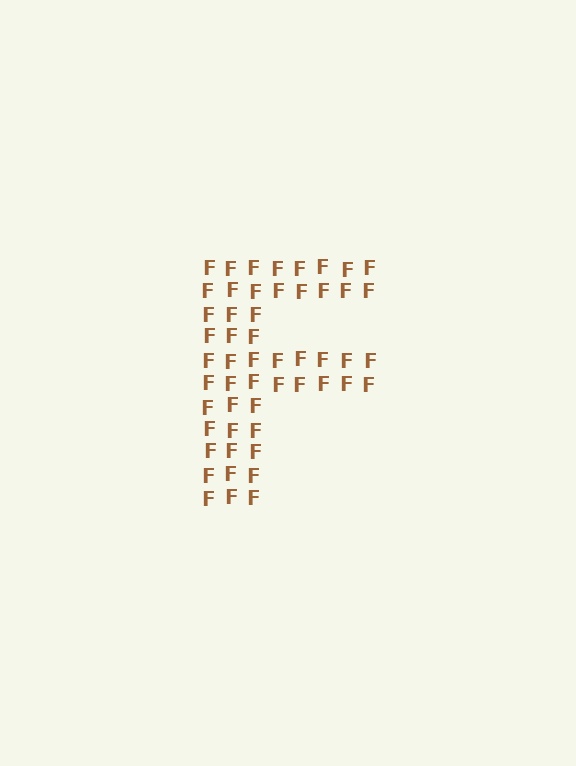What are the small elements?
The small elements are letter F's.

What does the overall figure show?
The overall figure shows the letter F.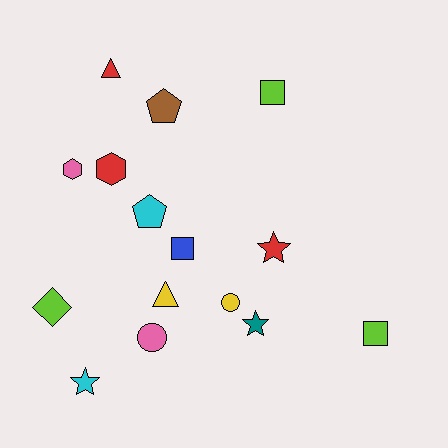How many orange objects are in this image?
There are no orange objects.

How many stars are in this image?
There are 3 stars.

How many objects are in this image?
There are 15 objects.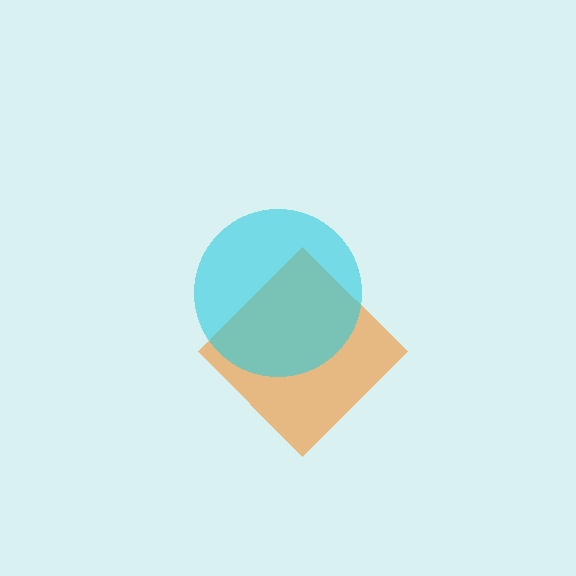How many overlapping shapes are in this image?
There are 2 overlapping shapes in the image.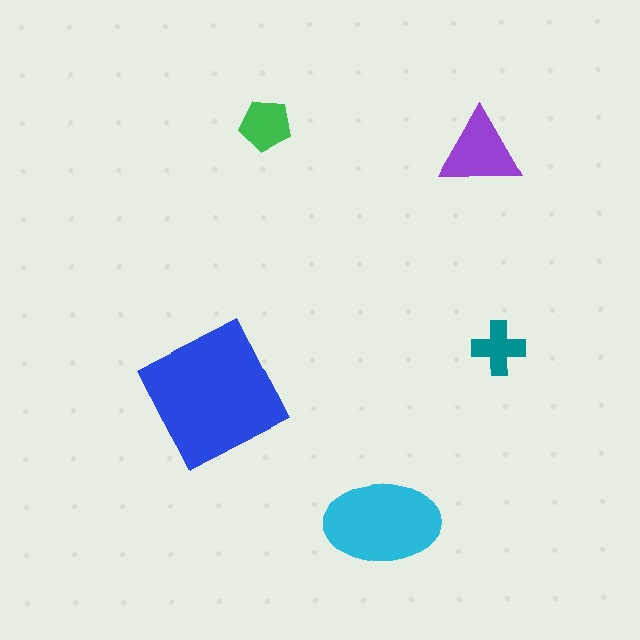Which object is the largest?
The blue square.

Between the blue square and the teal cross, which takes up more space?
The blue square.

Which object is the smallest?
The teal cross.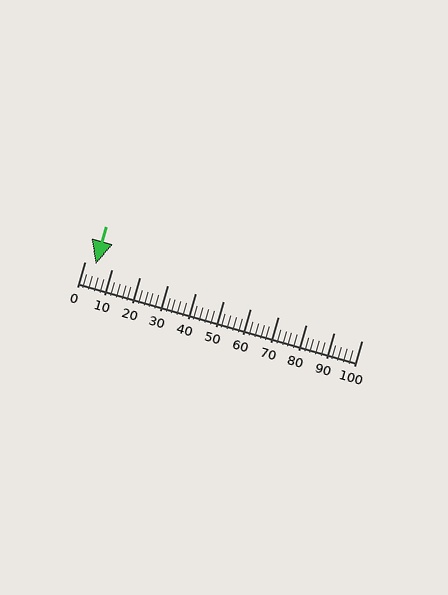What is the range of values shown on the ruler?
The ruler shows values from 0 to 100.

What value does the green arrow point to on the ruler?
The green arrow points to approximately 4.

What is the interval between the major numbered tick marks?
The major tick marks are spaced 10 units apart.